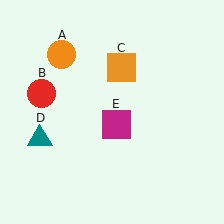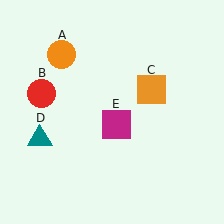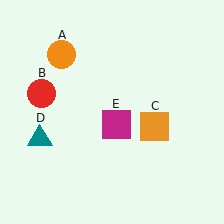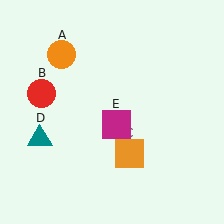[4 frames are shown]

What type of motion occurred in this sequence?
The orange square (object C) rotated clockwise around the center of the scene.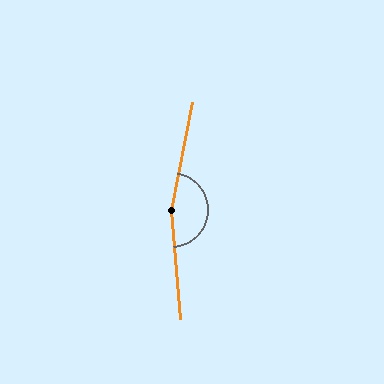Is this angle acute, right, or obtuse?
It is obtuse.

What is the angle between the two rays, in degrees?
Approximately 164 degrees.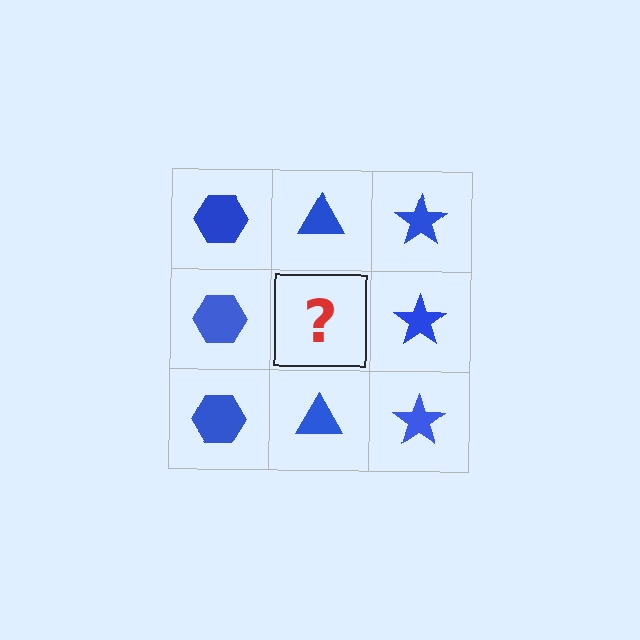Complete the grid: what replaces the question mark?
The question mark should be replaced with a blue triangle.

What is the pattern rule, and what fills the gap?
The rule is that each column has a consistent shape. The gap should be filled with a blue triangle.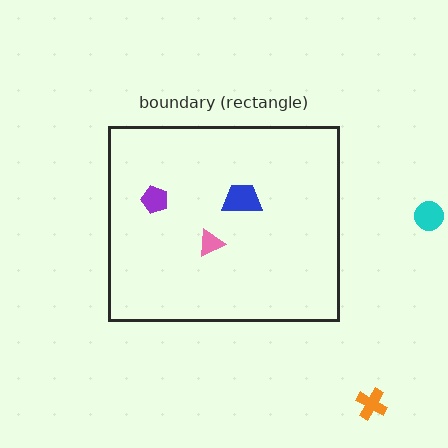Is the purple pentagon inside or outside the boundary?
Inside.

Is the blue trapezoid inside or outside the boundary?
Inside.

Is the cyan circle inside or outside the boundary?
Outside.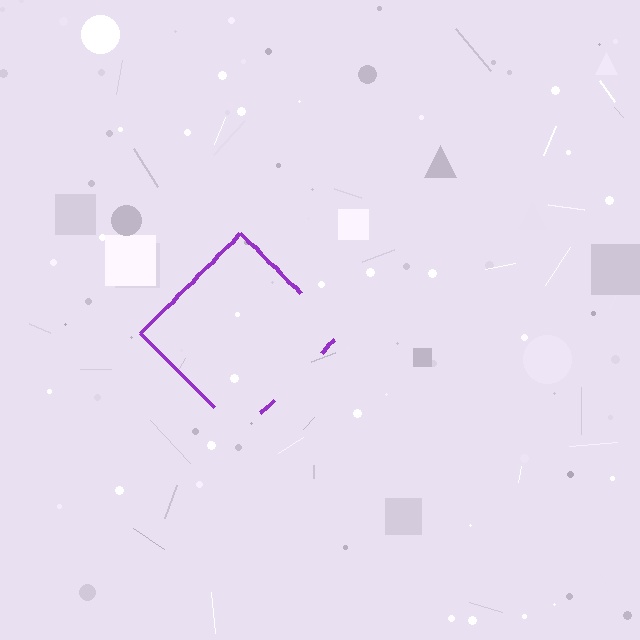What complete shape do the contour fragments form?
The contour fragments form a diamond.